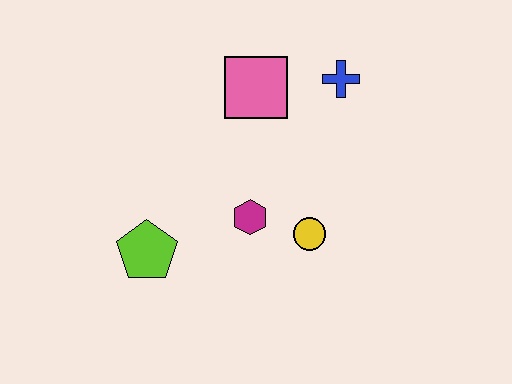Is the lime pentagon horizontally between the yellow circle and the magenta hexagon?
No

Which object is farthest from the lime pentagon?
The blue cross is farthest from the lime pentagon.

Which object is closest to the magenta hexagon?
The yellow circle is closest to the magenta hexagon.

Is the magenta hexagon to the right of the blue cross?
No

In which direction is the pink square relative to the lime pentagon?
The pink square is above the lime pentagon.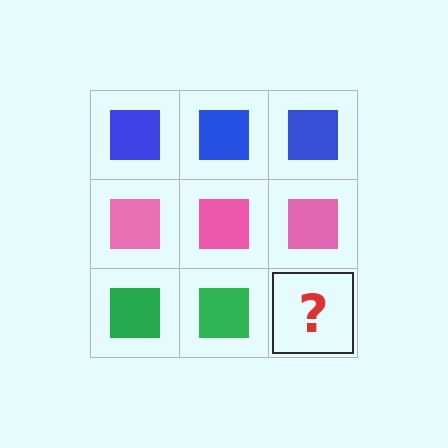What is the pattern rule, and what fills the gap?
The rule is that each row has a consistent color. The gap should be filled with a green square.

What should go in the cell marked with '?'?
The missing cell should contain a green square.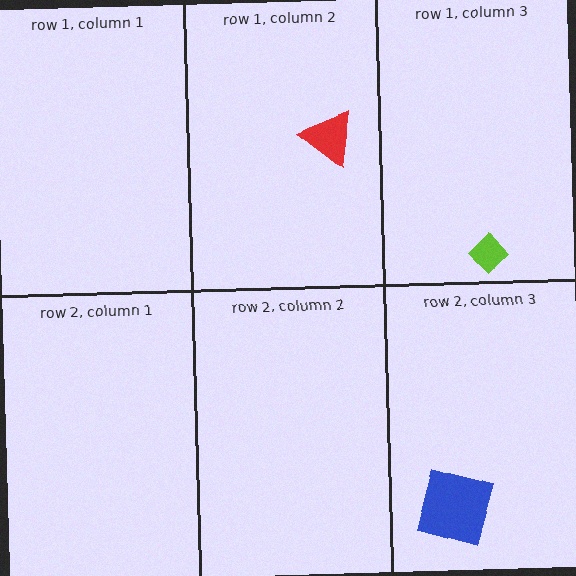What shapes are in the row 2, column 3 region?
The blue square.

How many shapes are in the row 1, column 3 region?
1.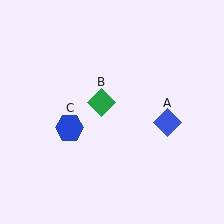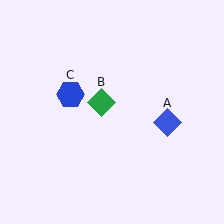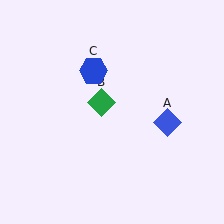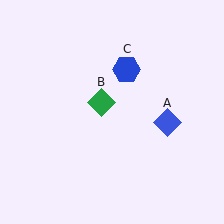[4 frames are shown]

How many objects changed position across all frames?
1 object changed position: blue hexagon (object C).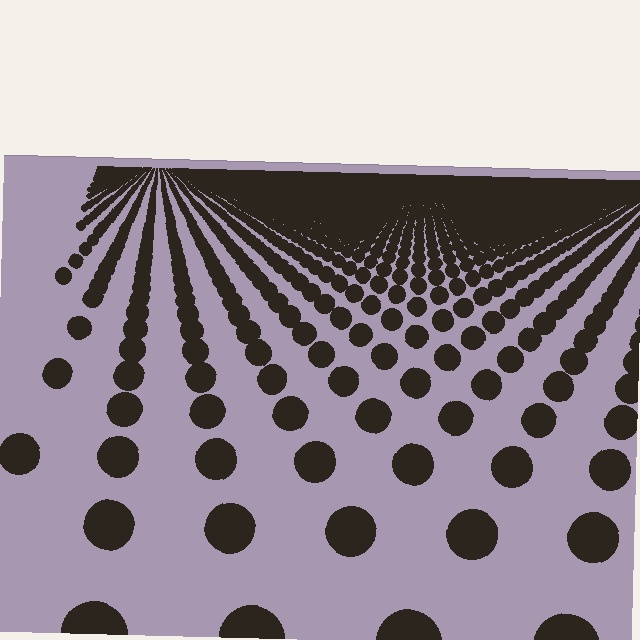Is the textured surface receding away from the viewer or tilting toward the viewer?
The surface is receding away from the viewer. Texture elements get smaller and denser toward the top.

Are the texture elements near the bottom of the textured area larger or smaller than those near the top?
Larger. Near the bottom, elements are closer to the viewer and appear at a bigger on-screen size.